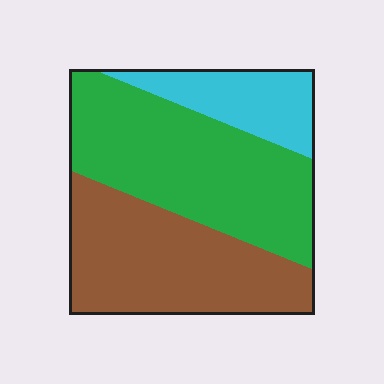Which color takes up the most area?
Green, at roughly 45%.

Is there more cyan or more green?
Green.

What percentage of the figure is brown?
Brown takes up between a quarter and a half of the figure.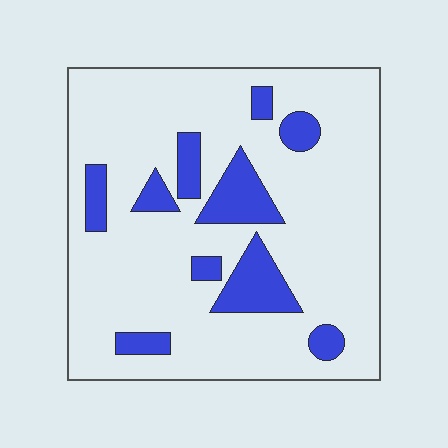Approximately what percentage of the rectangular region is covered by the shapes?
Approximately 15%.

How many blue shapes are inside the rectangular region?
10.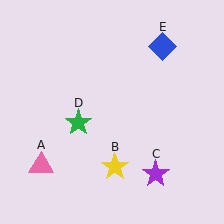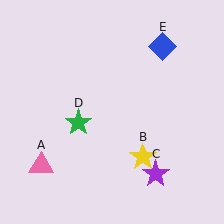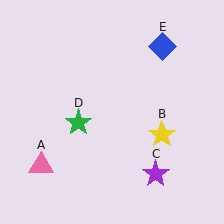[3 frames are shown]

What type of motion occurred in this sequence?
The yellow star (object B) rotated counterclockwise around the center of the scene.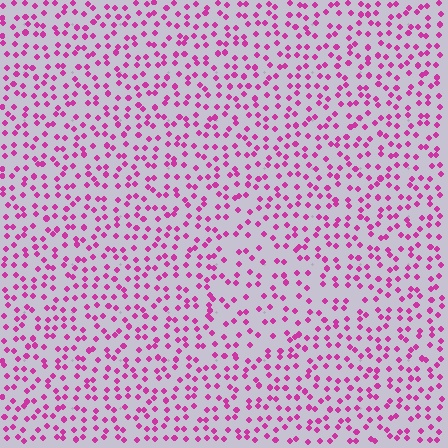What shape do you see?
I see a triangle.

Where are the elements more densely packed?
The elements are more densely packed outside the triangle boundary.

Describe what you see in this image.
The image contains small magenta elements arranged at two different densities. A triangle-shaped region is visible where the elements are less densely packed than the surrounding area.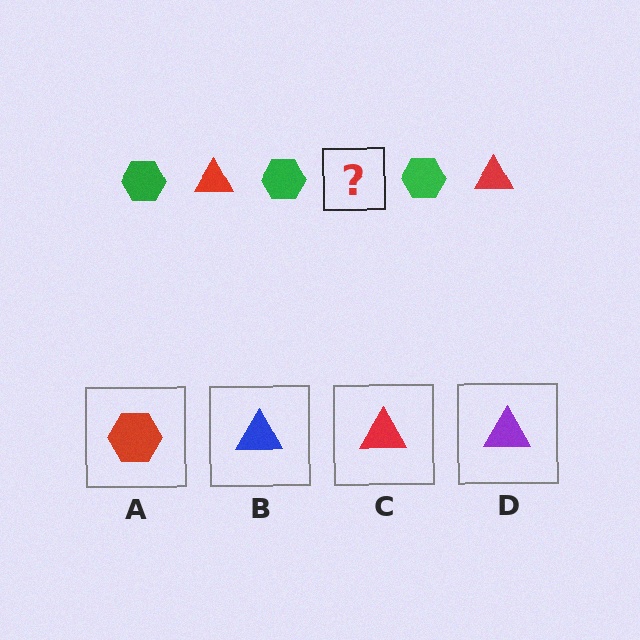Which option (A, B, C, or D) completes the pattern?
C.